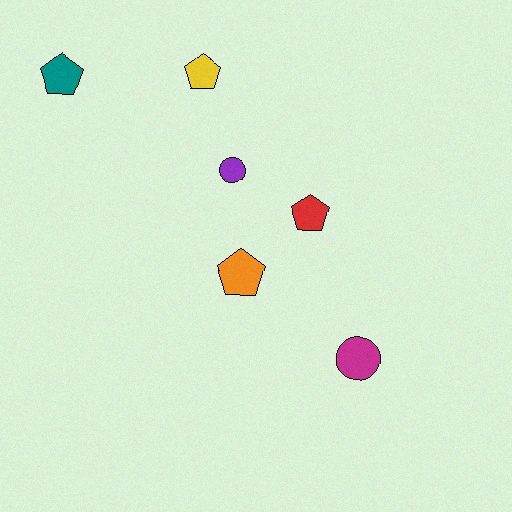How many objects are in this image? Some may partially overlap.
There are 6 objects.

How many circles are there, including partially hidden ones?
There are 2 circles.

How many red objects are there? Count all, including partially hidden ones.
There is 1 red object.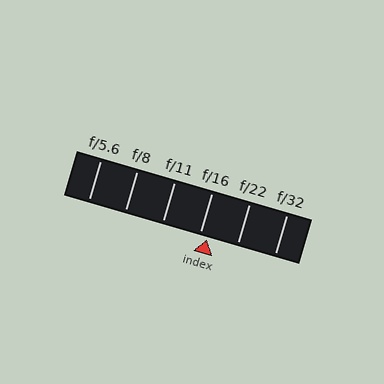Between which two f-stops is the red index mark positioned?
The index mark is between f/16 and f/22.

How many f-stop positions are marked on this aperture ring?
There are 6 f-stop positions marked.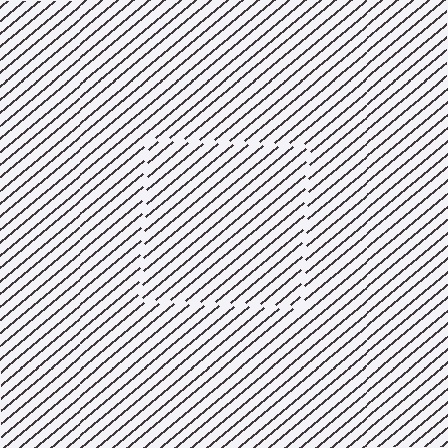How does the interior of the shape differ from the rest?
The interior of the shape contains the same grating, shifted by half a period — the contour is defined by the phase discontinuity where line-ends from the inner and outer gratings abut.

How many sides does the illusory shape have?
4 sides — the line-ends trace a square.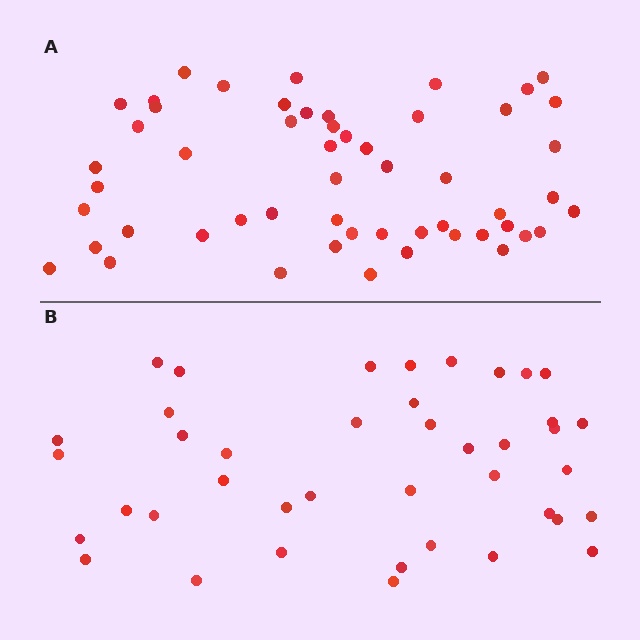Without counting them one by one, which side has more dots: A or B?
Region A (the top region) has more dots.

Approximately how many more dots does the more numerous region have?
Region A has approximately 15 more dots than region B.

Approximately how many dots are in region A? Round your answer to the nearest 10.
About 50 dots. (The exact count is 54, which rounds to 50.)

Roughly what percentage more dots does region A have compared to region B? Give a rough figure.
About 30% more.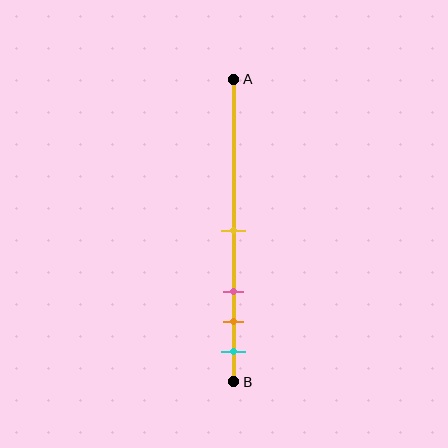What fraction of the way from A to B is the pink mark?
The pink mark is approximately 70% (0.7) of the way from A to B.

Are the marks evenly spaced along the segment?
No, the marks are not evenly spaced.